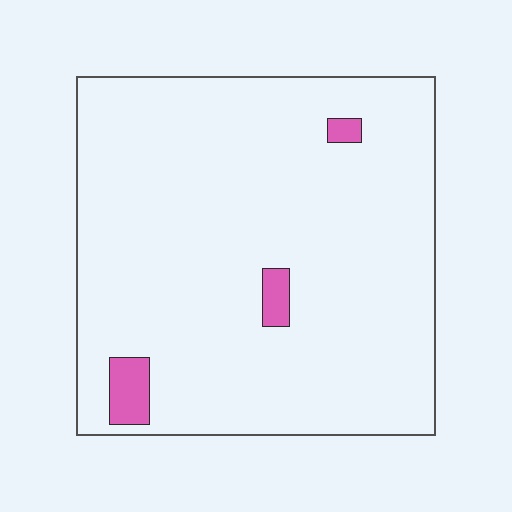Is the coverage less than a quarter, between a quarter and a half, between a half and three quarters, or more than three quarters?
Less than a quarter.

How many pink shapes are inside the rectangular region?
3.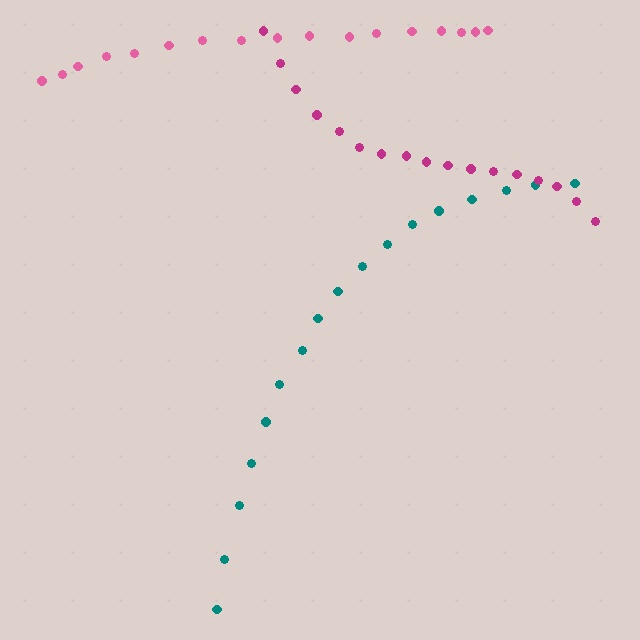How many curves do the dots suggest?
There are 3 distinct paths.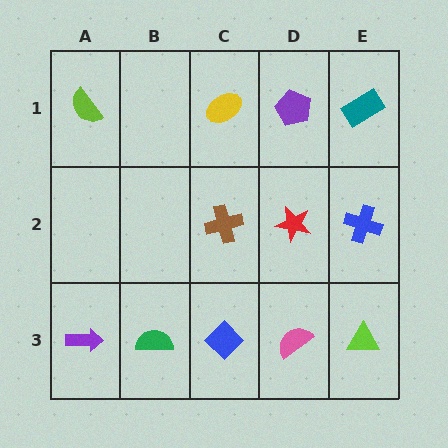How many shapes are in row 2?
3 shapes.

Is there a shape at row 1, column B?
No, that cell is empty.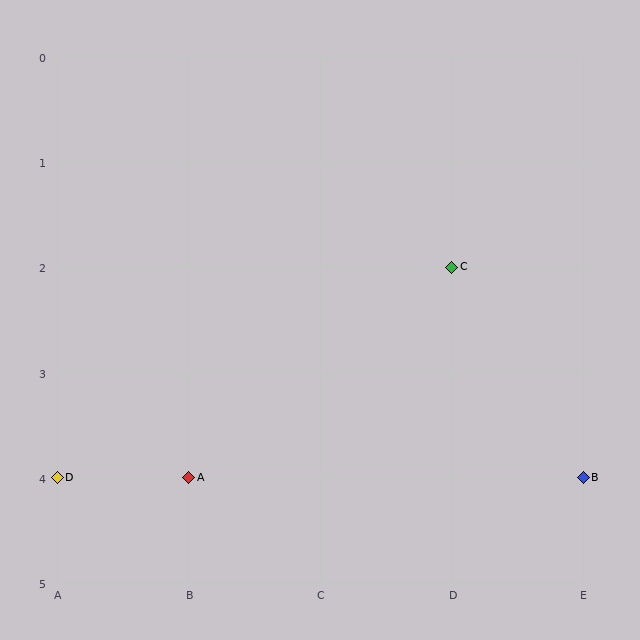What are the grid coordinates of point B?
Point B is at grid coordinates (E, 4).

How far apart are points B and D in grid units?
Points B and D are 4 columns apart.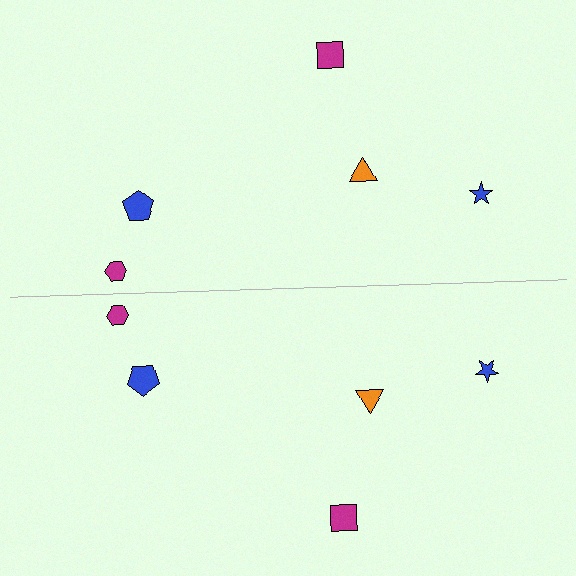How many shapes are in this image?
There are 10 shapes in this image.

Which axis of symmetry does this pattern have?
The pattern has a horizontal axis of symmetry running through the center of the image.